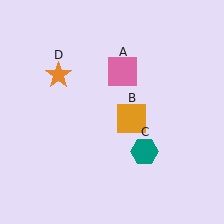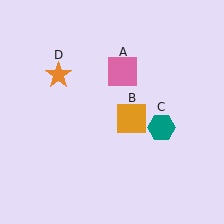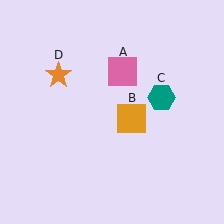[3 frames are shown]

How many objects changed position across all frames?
1 object changed position: teal hexagon (object C).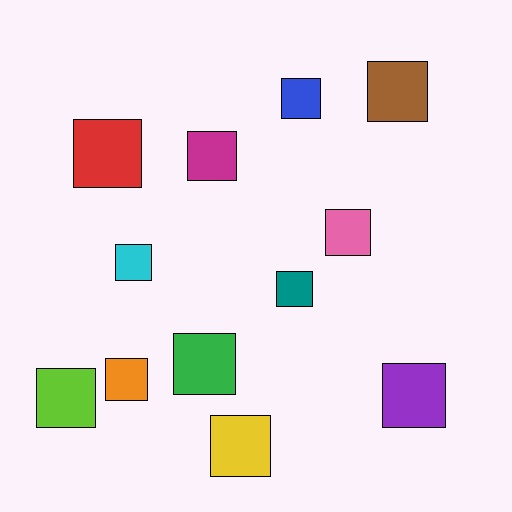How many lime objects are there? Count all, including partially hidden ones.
There is 1 lime object.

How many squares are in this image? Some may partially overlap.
There are 12 squares.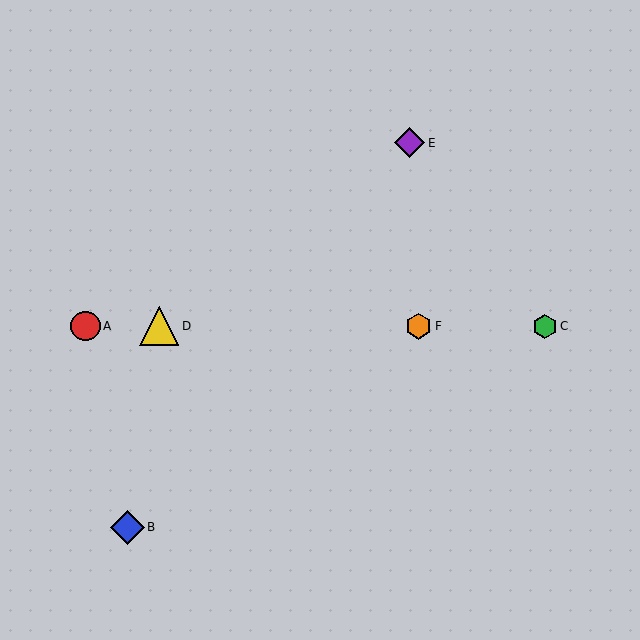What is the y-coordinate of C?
Object C is at y≈326.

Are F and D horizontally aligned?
Yes, both are at y≈326.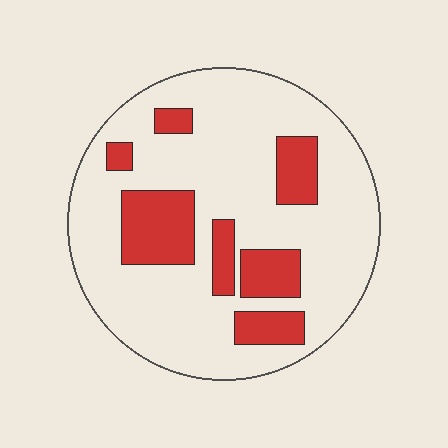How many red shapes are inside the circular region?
7.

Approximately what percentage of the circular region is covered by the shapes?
Approximately 25%.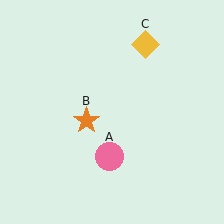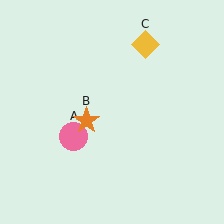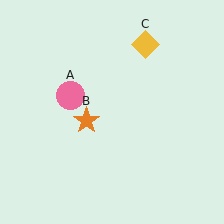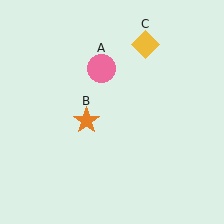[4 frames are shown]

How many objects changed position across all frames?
1 object changed position: pink circle (object A).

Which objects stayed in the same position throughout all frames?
Orange star (object B) and yellow diamond (object C) remained stationary.